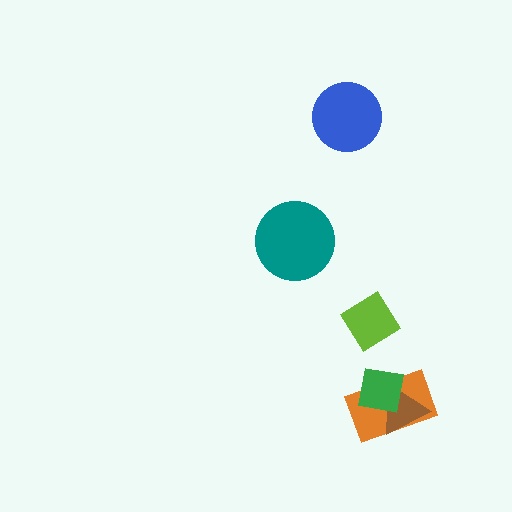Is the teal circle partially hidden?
No, no other shape covers it.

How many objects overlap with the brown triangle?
2 objects overlap with the brown triangle.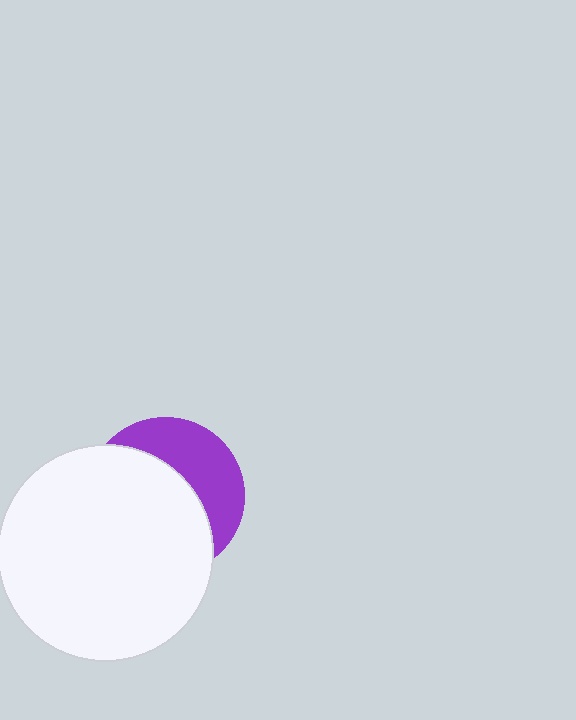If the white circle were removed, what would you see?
You would see the complete purple circle.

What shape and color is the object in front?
The object in front is a white circle.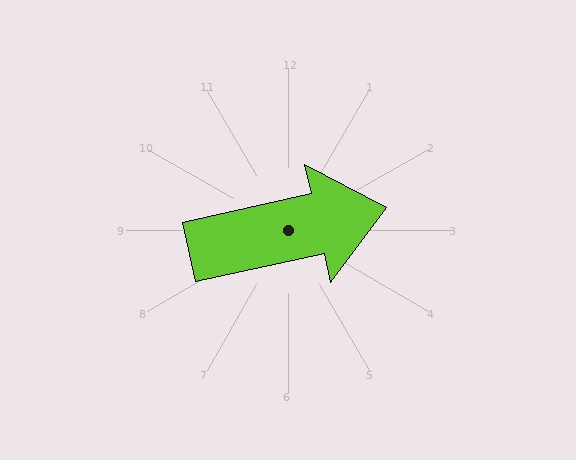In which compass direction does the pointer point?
East.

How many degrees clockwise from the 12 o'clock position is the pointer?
Approximately 77 degrees.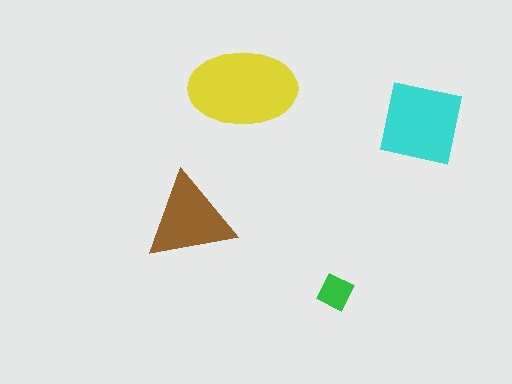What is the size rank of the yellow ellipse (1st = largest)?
1st.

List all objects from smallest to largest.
The green diamond, the brown triangle, the cyan square, the yellow ellipse.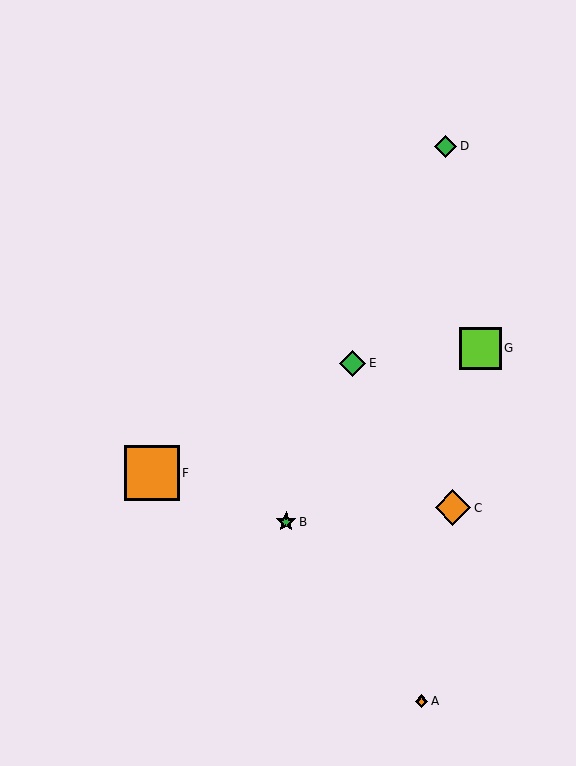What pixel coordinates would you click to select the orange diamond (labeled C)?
Click at (453, 508) to select the orange diamond C.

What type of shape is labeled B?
Shape B is a green star.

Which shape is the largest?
The orange square (labeled F) is the largest.